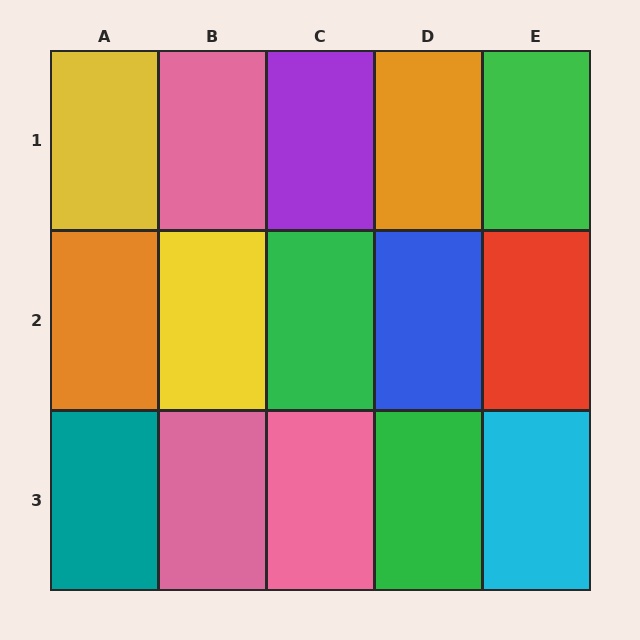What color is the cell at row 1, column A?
Yellow.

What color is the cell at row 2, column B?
Yellow.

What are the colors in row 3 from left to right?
Teal, pink, pink, green, cyan.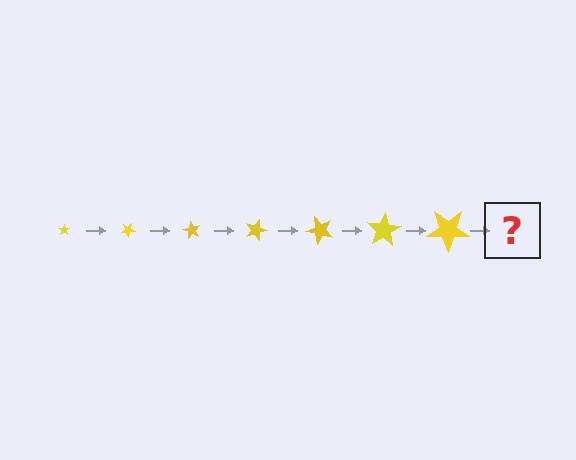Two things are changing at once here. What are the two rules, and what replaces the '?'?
The two rules are that the star grows larger each step and it rotates 30 degrees each step. The '?' should be a star, larger than the previous one and rotated 210 degrees from the start.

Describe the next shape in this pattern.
It should be a star, larger than the previous one and rotated 210 degrees from the start.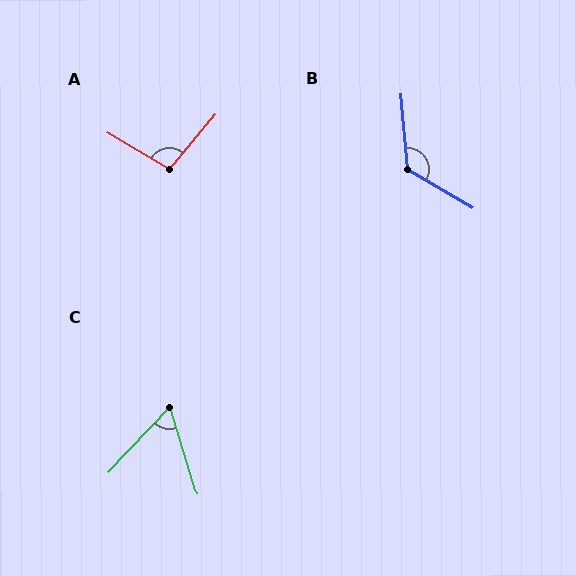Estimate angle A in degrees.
Approximately 99 degrees.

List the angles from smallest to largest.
C (60°), A (99°), B (125°).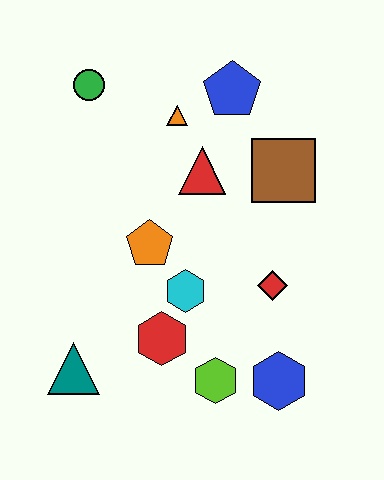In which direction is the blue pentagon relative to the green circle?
The blue pentagon is to the right of the green circle.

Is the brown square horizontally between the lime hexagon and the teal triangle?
No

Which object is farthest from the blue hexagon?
The green circle is farthest from the blue hexagon.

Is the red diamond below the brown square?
Yes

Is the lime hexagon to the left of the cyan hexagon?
No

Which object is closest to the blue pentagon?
The orange triangle is closest to the blue pentagon.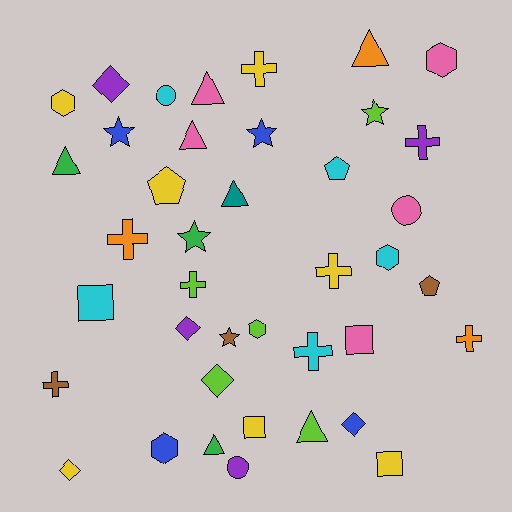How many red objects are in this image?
There are no red objects.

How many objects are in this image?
There are 40 objects.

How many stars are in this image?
There are 5 stars.